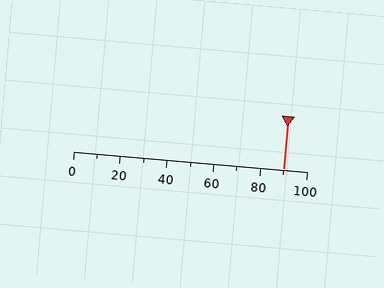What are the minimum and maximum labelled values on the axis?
The axis runs from 0 to 100.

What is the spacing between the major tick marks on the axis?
The major ticks are spaced 20 apart.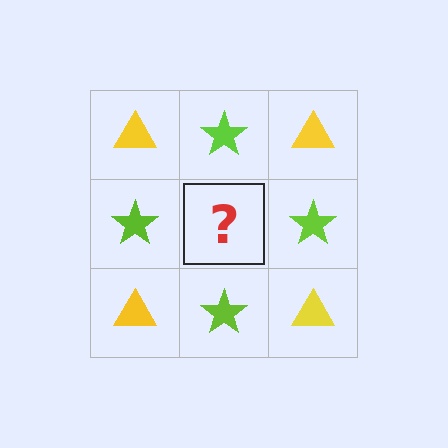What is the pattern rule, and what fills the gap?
The rule is that it alternates yellow triangle and lime star in a checkerboard pattern. The gap should be filled with a yellow triangle.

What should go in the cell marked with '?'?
The missing cell should contain a yellow triangle.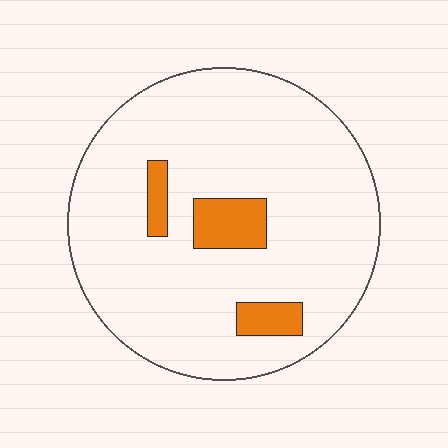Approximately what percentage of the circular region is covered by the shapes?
Approximately 10%.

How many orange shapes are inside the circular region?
3.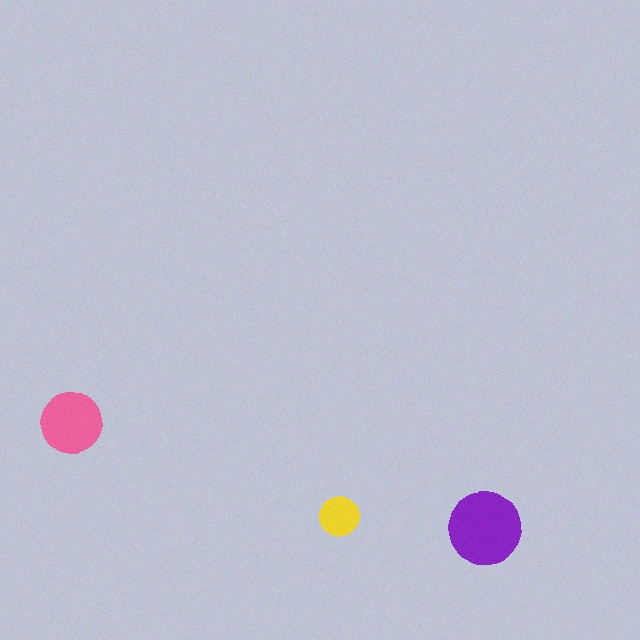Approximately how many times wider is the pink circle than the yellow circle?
About 1.5 times wider.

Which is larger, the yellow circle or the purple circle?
The purple one.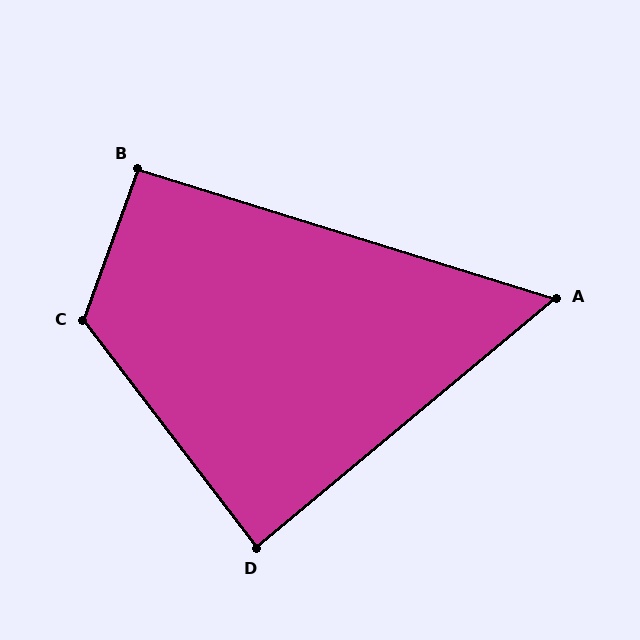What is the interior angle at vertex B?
Approximately 93 degrees (approximately right).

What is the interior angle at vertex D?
Approximately 87 degrees (approximately right).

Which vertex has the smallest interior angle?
A, at approximately 57 degrees.